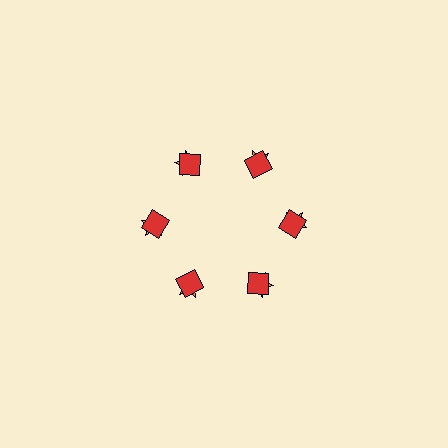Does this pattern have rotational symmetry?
Yes, this pattern has 6-fold rotational symmetry. It looks the same after rotating 60 degrees around the center.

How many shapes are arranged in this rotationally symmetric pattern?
There are 12 shapes, arranged in 6 groups of 2.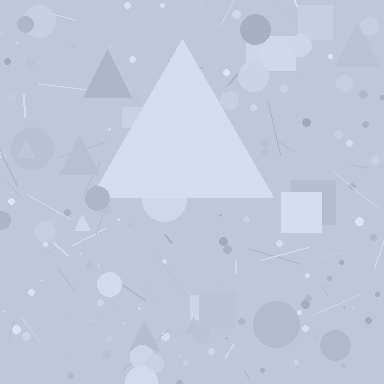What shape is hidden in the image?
A triangle is hidden in the image.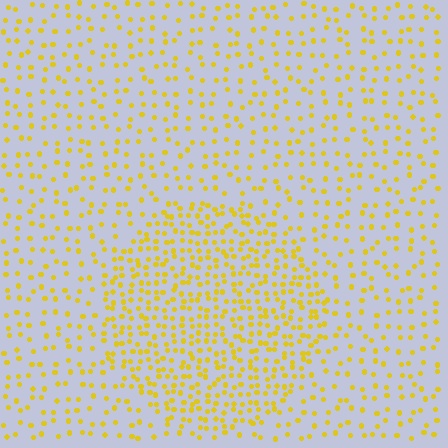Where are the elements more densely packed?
The elements are more densely packed inside the circle boundary.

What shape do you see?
I see a circle.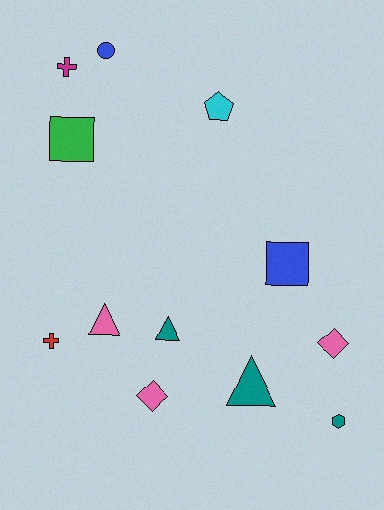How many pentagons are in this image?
There is 1 pentagon.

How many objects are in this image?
There are 12 objects.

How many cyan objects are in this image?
There is 1 cyan object.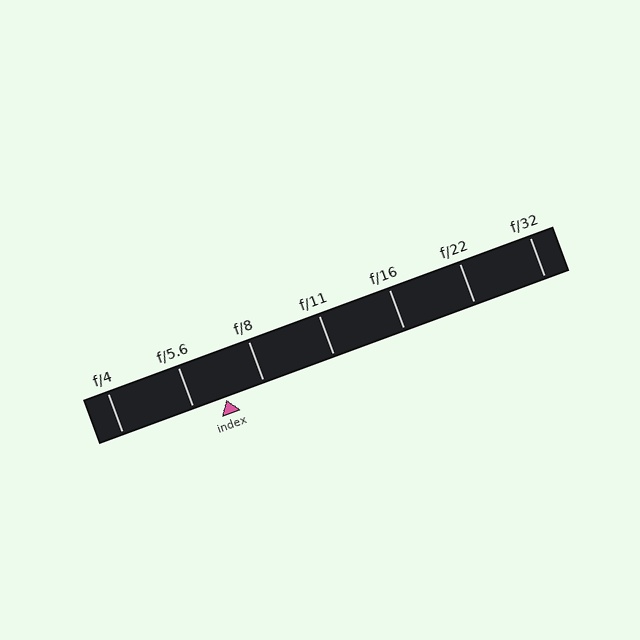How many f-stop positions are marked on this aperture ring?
There are 7 f-stop positions marked.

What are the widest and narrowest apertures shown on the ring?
The widest aperture shown is f/4 and the narrowest is f/32.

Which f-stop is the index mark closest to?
The index mark is closest to f/5.6.